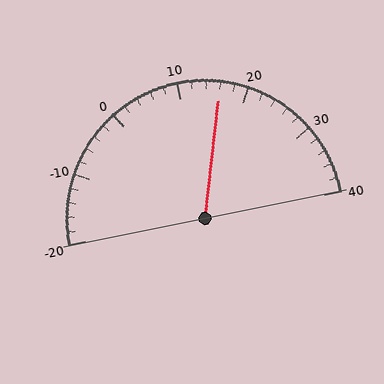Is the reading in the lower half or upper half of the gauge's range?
The reading is in the upper half of the range (-20 to 40).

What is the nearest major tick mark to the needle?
The nearest major tick mark is 20.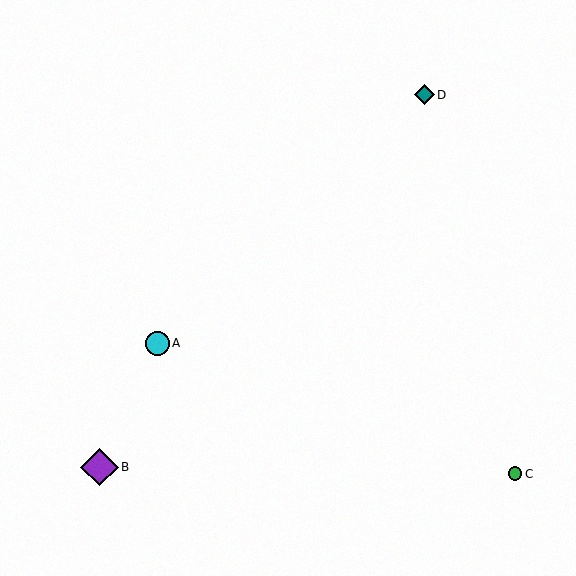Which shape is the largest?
The purple diamond (labeled B) is the largest.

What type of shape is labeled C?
Shape C is a green circle.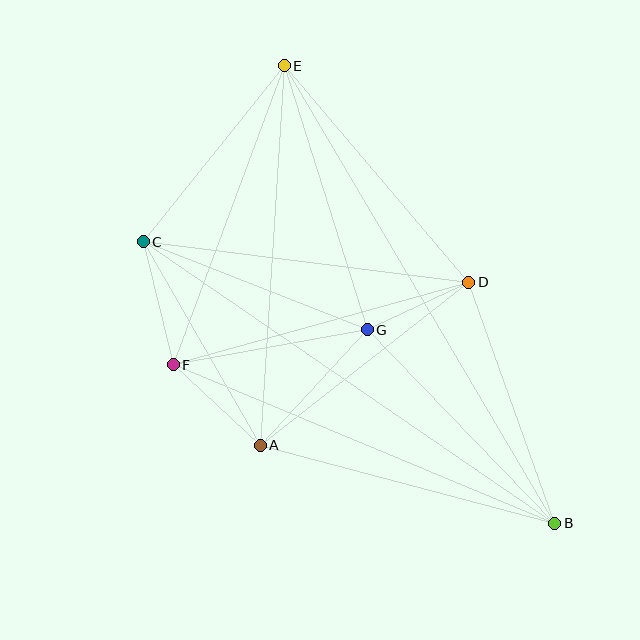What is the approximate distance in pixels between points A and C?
The distance between A and C is approximately 235 pixels.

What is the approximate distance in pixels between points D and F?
The distance between D and F is approximately 307 pixels.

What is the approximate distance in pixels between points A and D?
The distance between A and D is approximately 265 pixels.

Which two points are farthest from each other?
Points B and E are farthest from each other.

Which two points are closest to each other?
Points D and G are closest to each other.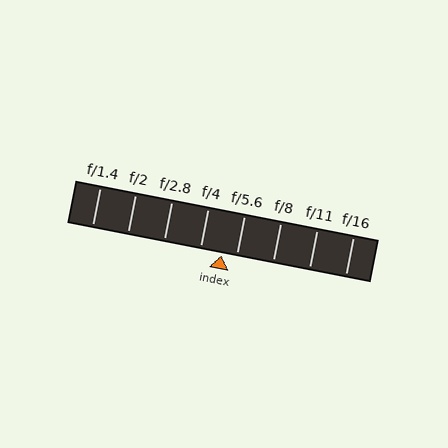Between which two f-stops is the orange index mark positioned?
The index mark is between f/4 and f/5.6.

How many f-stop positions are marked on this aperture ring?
There are 8 f-stop positions marked.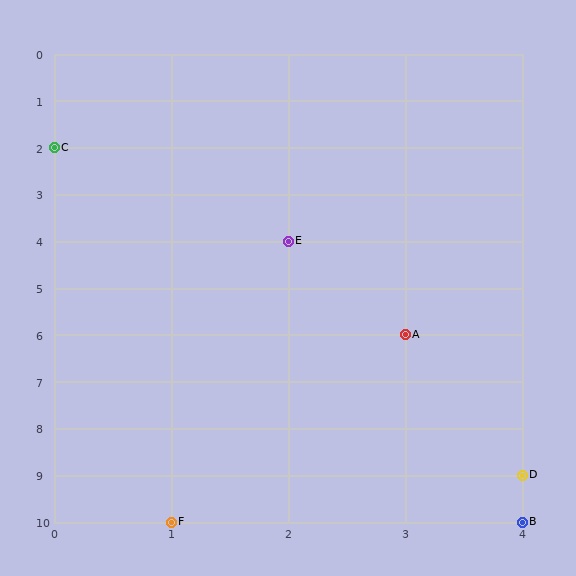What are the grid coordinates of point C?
Point C is at grid coordinates (0, 2).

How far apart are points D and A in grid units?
Points D and A are 1 column and 3 rows apart (about 3.2 grid units diagonally).